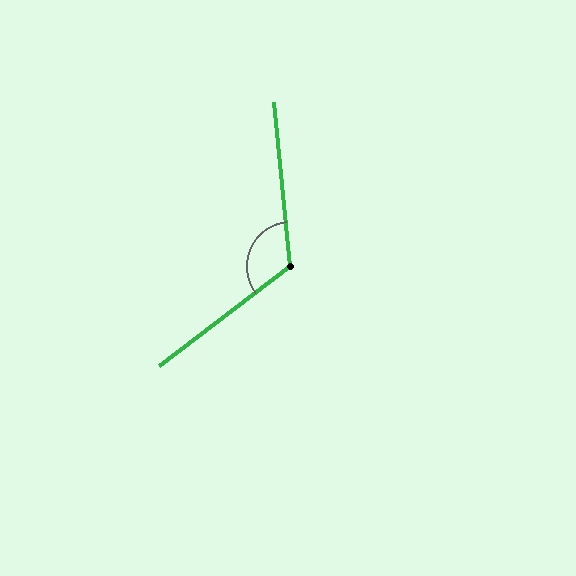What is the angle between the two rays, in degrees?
Approximately 121 degrees.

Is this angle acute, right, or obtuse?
It is obtuse.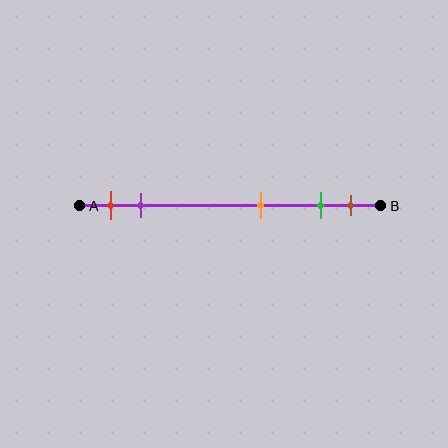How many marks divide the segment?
There are 5 marks dividing the segment.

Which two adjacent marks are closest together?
The green and brown marks are the closest adjacent pair.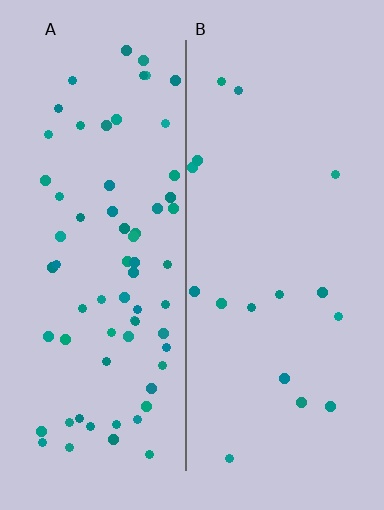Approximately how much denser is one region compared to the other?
Approximately 4.2× — region A over region B.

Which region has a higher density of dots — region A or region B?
A (the left).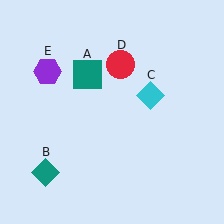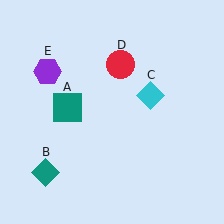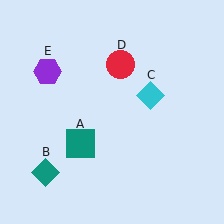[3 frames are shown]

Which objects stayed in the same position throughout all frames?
Teal diamond (object B) and cyan diamond (object C) and red circle (object D) and purple hexagon (object E) remained stationary.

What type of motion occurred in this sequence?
The teal square (object A) rotated counterclockwise around the center of the scene.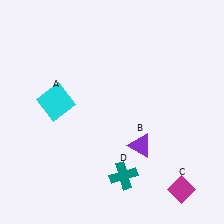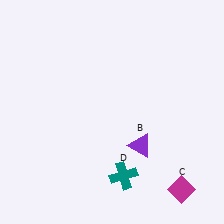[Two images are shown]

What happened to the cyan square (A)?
The cyan square (A) was removed in Image 2. It was in the top-left area of Image 1.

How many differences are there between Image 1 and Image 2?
There is 1 difference between the two images.